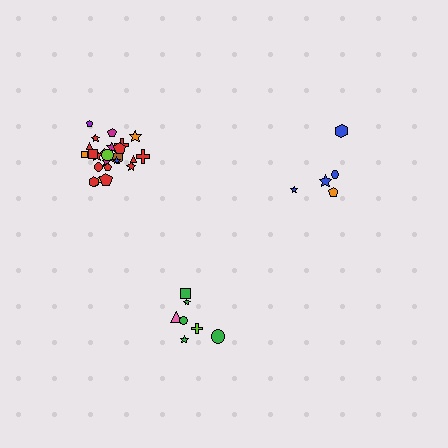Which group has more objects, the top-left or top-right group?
The top-left group.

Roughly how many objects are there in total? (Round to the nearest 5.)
Roughly 35 objects in total.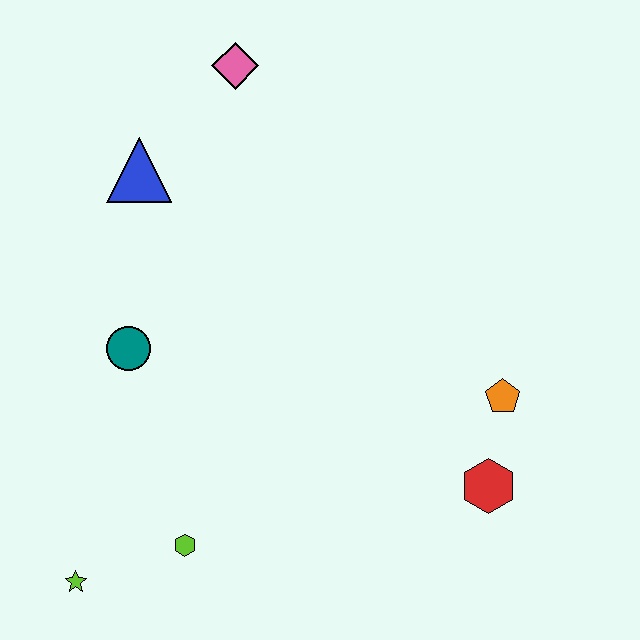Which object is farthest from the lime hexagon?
The pink diamond is farthest from the lime hexagon.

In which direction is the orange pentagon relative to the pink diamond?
The orange pentagon is below the pink diamond.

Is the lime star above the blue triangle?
No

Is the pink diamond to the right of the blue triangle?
Yes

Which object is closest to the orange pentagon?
The red hexagon is closest to the orange pentagon.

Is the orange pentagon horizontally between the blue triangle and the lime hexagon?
No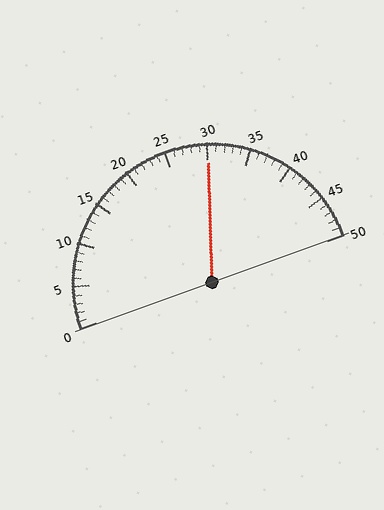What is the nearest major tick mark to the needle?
The nearest major tick mark is 30.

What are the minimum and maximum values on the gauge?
The gauge ranges from 0 to 50.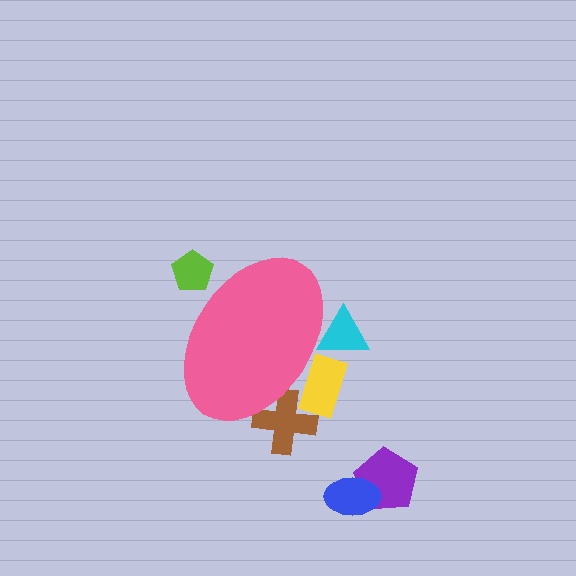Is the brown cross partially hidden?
Yes, the brown cross is partially hidden behind the pink ellipse.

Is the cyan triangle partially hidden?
Yes, the cyan triangle is partially hidden behind the pink ellipse.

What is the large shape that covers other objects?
A pink ellipse.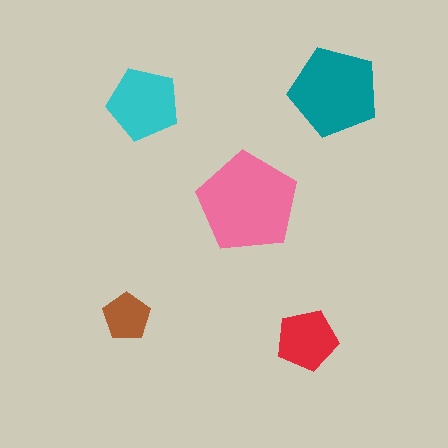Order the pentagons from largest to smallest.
the pink one, the teal one, the cyan one, the red one, the brown one.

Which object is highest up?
The teal pentagon is topmost.